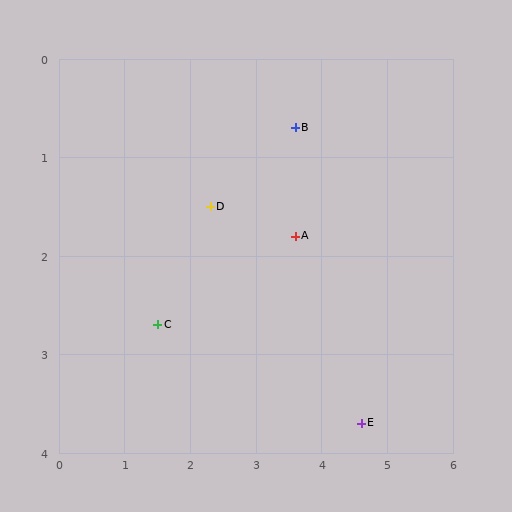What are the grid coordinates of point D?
Point D is at approximately (2.3, 1.5).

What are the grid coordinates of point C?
Point C is at approximately (1.5, 2.7).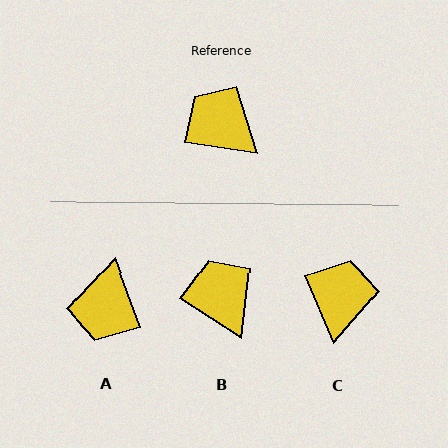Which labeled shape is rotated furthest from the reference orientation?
A, about 119 degrees away.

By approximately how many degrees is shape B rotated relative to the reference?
Approximately 24 degrees clockwise.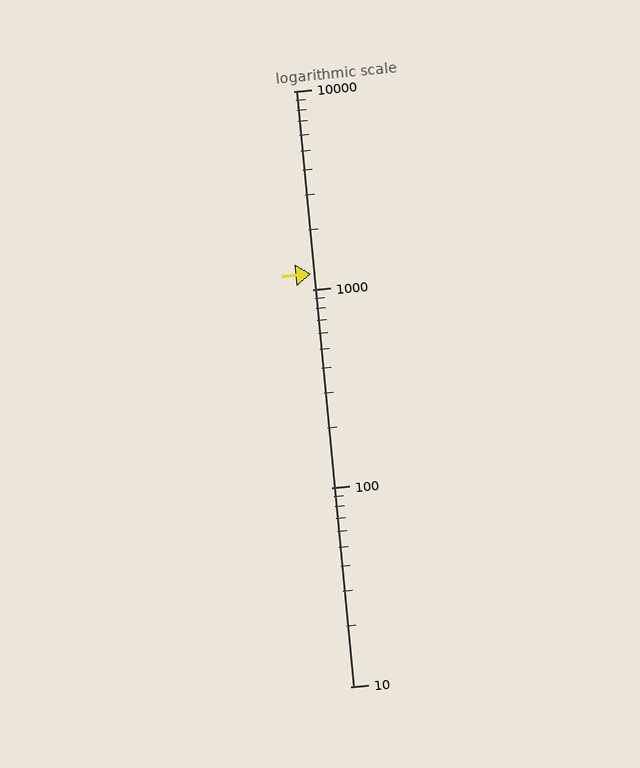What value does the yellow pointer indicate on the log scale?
The pointer indicates approximately 1200.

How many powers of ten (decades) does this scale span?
The scale spans 3 decades, from 10 to 10000.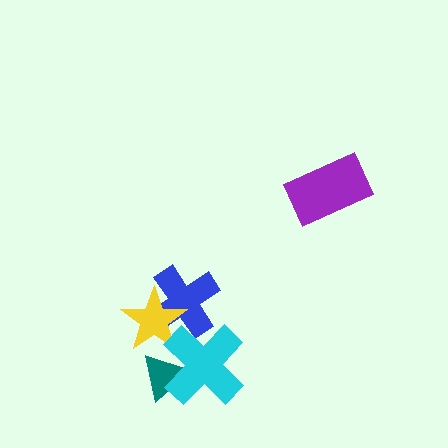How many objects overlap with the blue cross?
2 objects overlap with the blue cross.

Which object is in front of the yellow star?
The cyan cross is in front of the yellow star.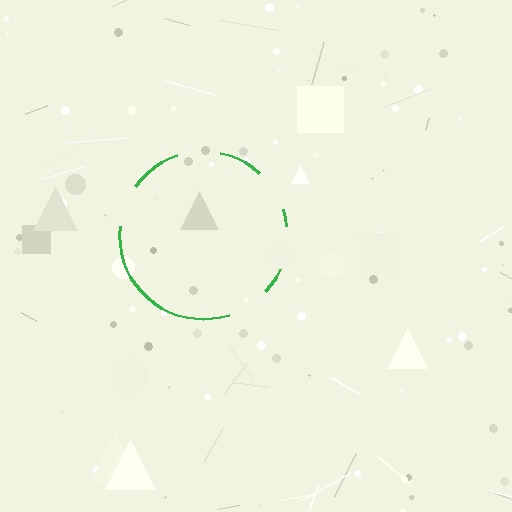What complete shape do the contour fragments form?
The contour fragments form a circle.